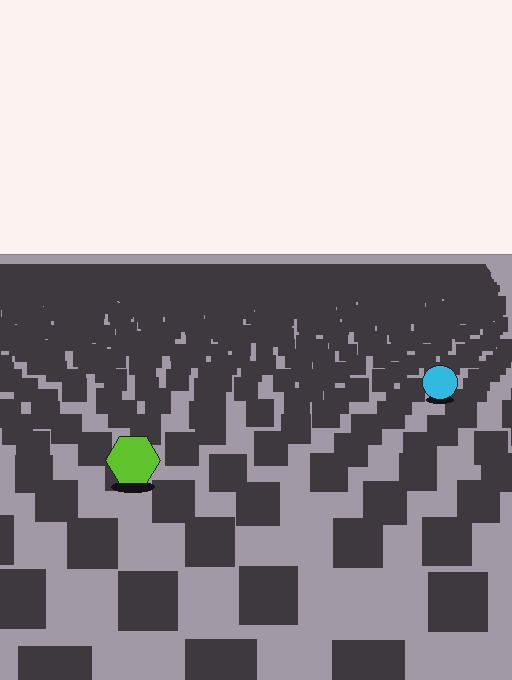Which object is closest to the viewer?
The lime hexagon is closest. The texture marks near it are larger and more spread out.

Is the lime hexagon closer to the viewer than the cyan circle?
Yes. The lime hexagon is closer — you can tell from the texture gradient: the ground texture is coarser near it.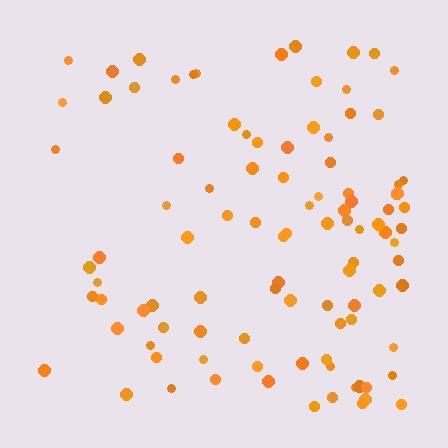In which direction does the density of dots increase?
From left to right, with the right side densest.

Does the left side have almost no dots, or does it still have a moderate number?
Still a moderate number, just noticeably fewer than the right.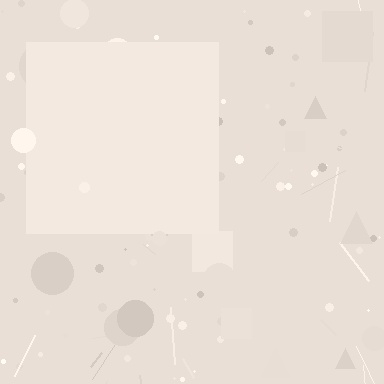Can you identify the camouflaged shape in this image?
The camouflaged shape is a square.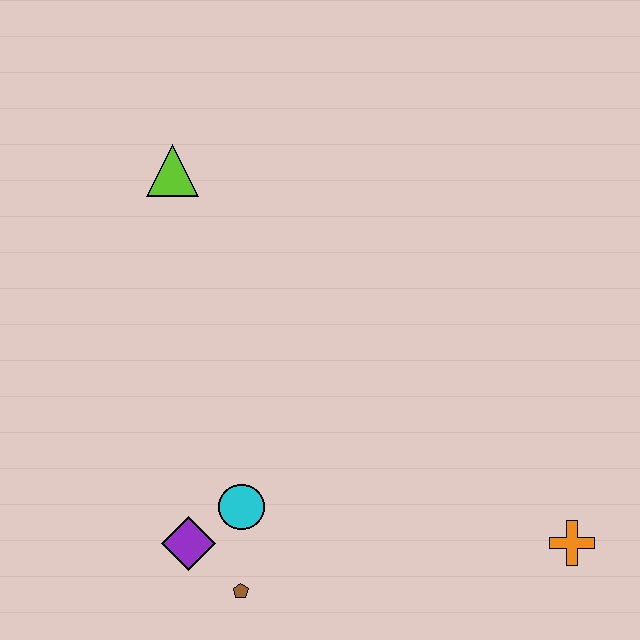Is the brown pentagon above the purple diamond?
No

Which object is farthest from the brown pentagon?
The lime triangle is farthest from the brown pentagon.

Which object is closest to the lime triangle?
The cyan circle is closest to the lime triangle.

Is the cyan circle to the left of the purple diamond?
No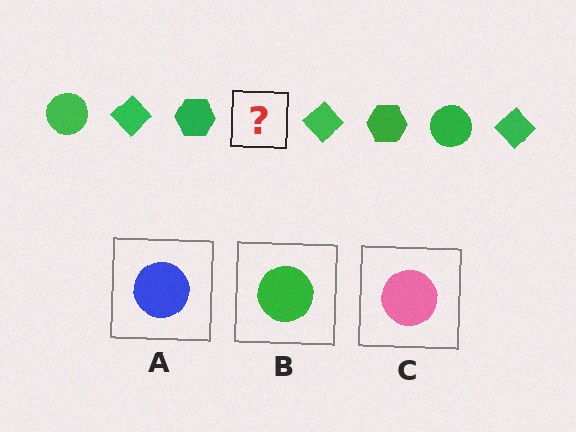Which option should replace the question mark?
Option B.